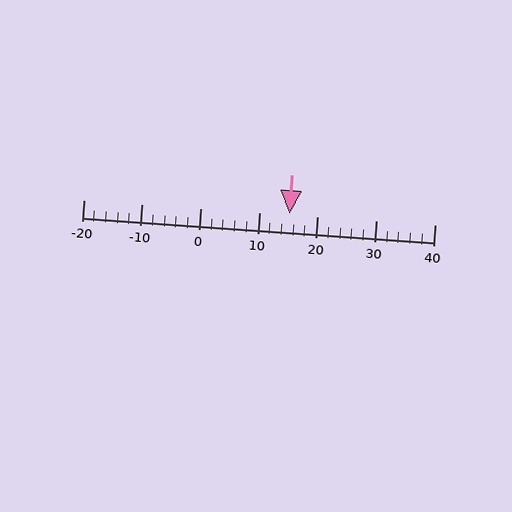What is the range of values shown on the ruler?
The ruler shows values from -20 to 40.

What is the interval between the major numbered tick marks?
The major tick marks are spaced 10 units apart.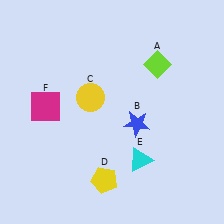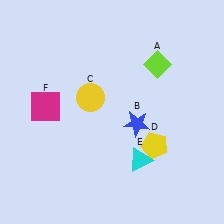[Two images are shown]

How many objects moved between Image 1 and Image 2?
1 object moved between the two images.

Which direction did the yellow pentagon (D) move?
The yellow pentagon (D) moved right.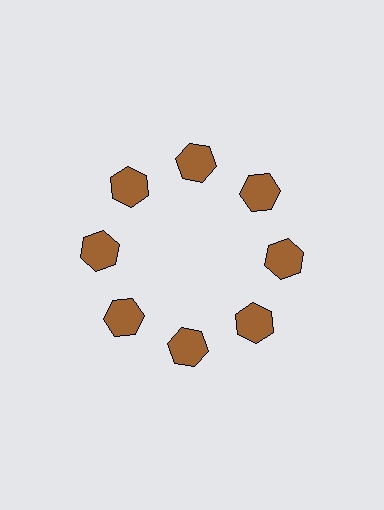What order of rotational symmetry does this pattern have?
This pattern has 8-fold rotational symmetry.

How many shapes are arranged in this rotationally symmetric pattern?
There are 8 shapes, arranged in 8 groups of 1.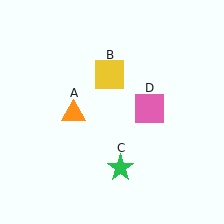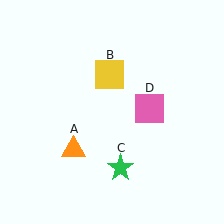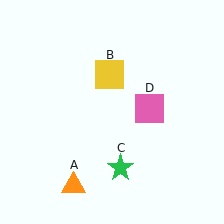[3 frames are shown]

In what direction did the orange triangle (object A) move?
The orange triangle (object A) moved down.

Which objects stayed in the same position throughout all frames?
Yellow square (object B) and green star (object C) and pink square (object D) remained stationary.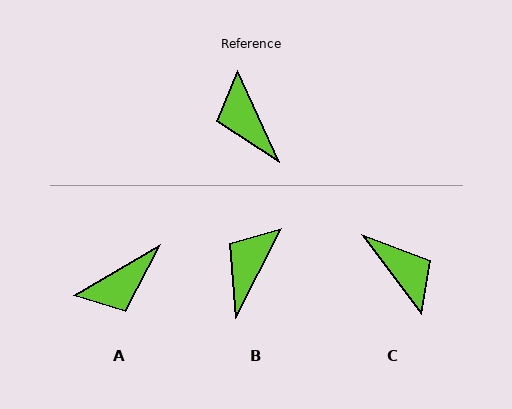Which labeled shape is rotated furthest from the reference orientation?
C, about 167 degrees away.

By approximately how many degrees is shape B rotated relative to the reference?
Approximately 51 degrees clockwise.